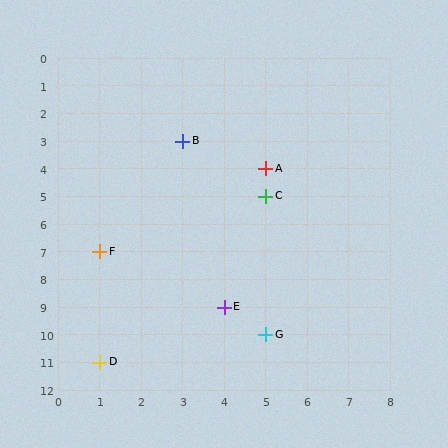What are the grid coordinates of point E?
Point E is at grid coordinates (4, 9).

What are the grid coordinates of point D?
Point D is at grid coordinates (1, 11).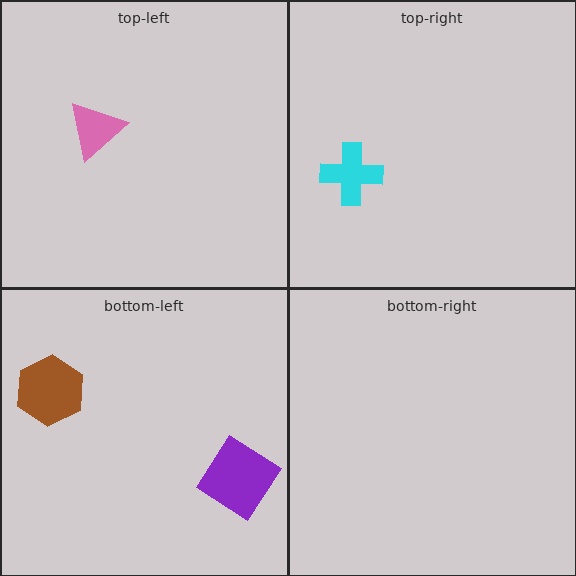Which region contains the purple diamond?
The bottom-left region.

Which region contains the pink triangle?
The top-left region.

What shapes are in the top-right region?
The cyan cross.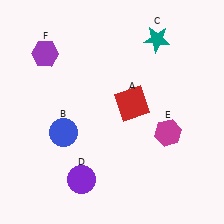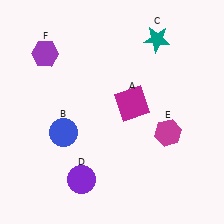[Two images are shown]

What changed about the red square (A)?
In Image 1, A is red. In Image 2, it changed to magenta.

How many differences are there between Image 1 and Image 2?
There is 1 difference between the two images.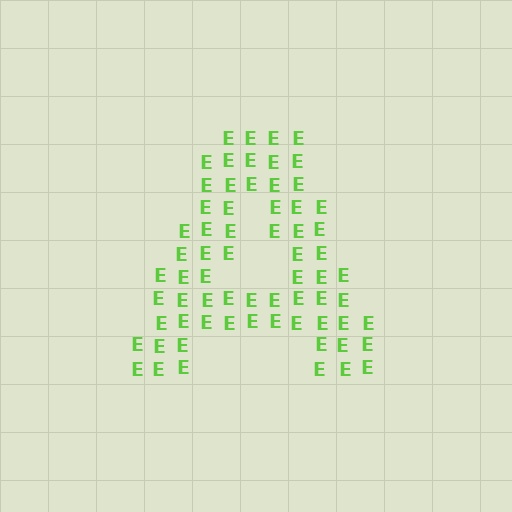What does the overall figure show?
The overall figure shows the letter A.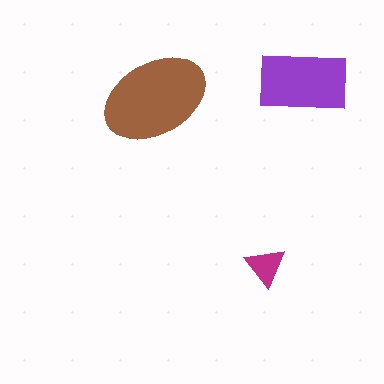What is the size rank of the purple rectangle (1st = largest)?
2nd.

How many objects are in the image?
There are 3 objects in the image.